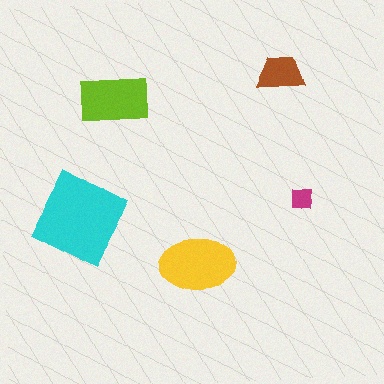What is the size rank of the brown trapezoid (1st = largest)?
4th.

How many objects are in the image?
There are 5 objects in the image.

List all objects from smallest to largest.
The magenta square, the brown trapezoid, the lime rectangle, the yellow ellipse, the cyan square.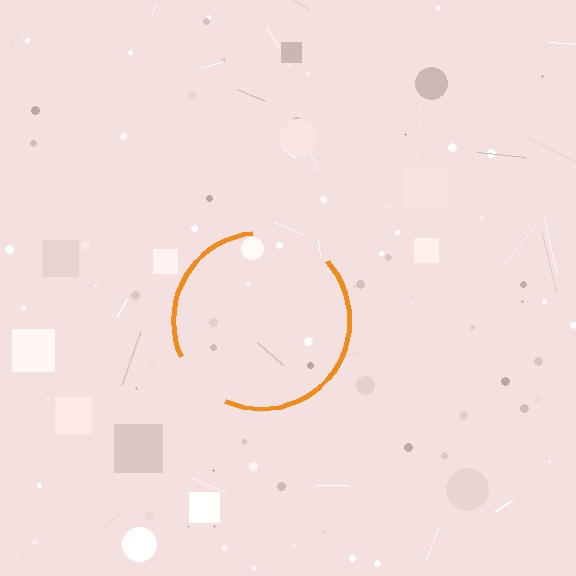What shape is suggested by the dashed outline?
The dashed outline suggests a circle.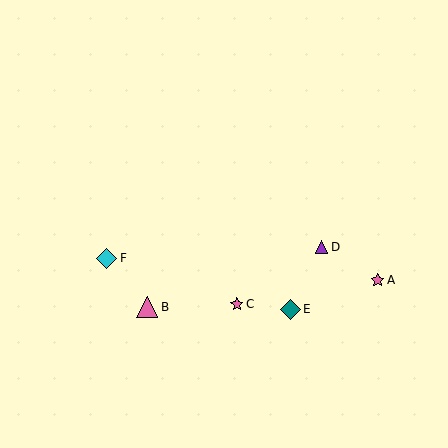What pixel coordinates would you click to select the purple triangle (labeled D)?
Click at (322, 247) to select the purple triangle D.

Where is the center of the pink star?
The center of the pink star is at (377, 280).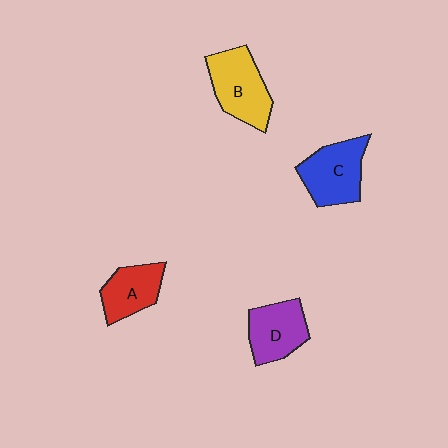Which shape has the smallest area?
Shape A (red).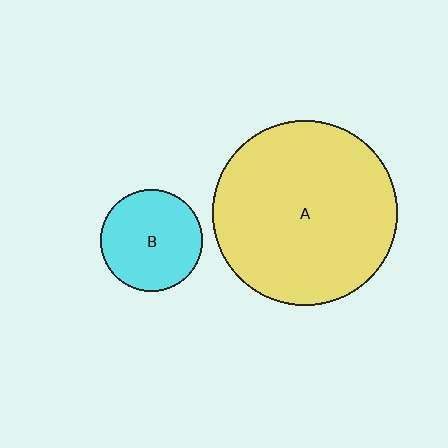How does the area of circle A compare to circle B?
Approximately 3.3 times.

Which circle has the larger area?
Circle A (yellow).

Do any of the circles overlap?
No, none of the circles overlap.